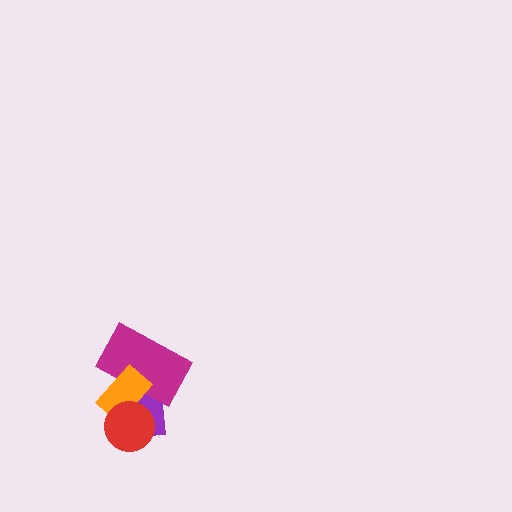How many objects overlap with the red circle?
2 objects overlap with the red circle.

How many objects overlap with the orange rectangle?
3 objects overlap with the orange rectangle.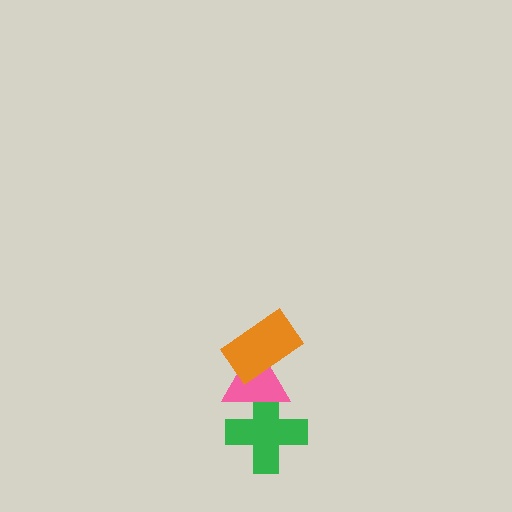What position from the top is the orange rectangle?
The orange rectangle is 1st from the top.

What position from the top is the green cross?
The green cross is 3rd from the top.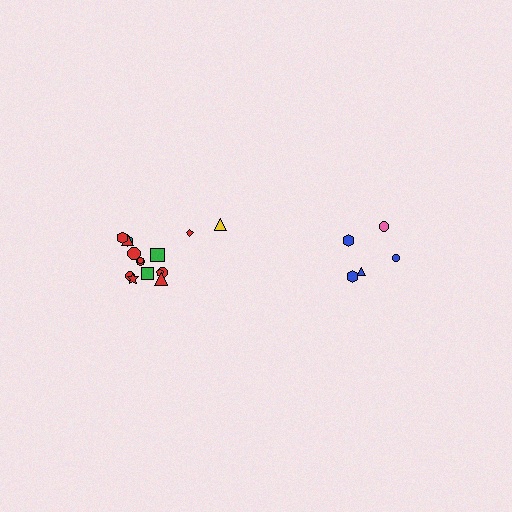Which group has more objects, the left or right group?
The left group.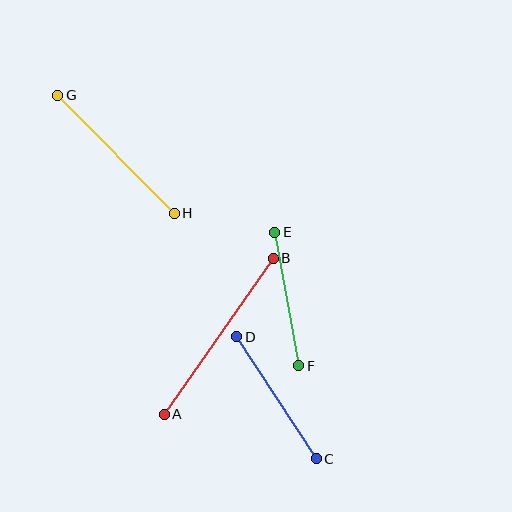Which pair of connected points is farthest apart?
Points A and B are farthest apart.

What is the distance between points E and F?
The distance is approximately 135 pixels.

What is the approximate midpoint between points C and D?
The midpoint is at approximately (277, 398) pixels.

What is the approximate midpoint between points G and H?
The midpoint is at approximately (116, 154) pixels.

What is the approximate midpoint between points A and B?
The midpoint is at approximately (219, 336) pixels.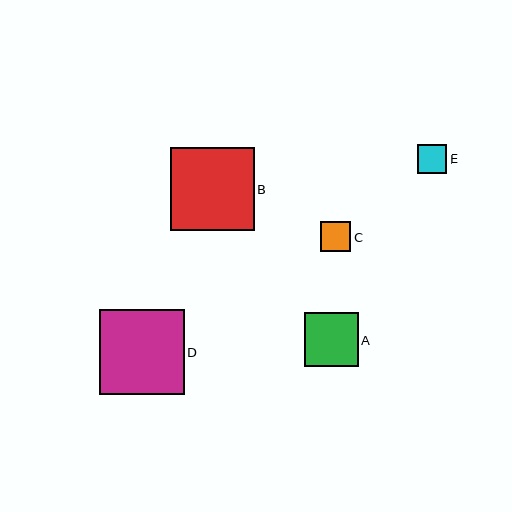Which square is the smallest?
Square E is the smallest with a size of approximately 29 pixels.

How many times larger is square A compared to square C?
Square A is approximately 1.8 times the size of square C.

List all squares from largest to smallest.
From largest to smallest: D, B, A, C, E.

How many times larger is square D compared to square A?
Square D is approximately 1.6 times the size of square A.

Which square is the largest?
Square D is the largest with a size of approximately 84 pixels.